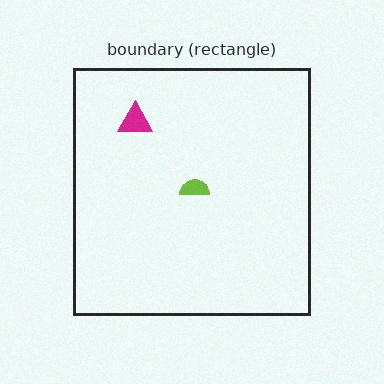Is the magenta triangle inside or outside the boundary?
Inside.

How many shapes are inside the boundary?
2 inside, 0 outside.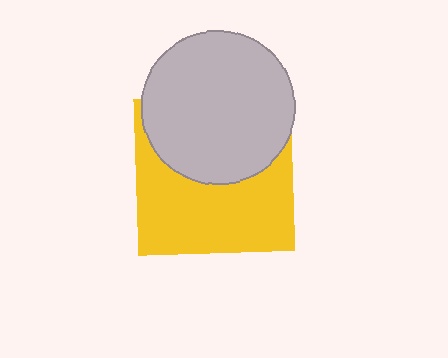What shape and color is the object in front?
The object in front is a light gray circle.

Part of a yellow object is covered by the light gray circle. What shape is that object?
It is a square.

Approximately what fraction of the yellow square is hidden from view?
Roughly 45% of the yellow square is hidden behind the light gray circle.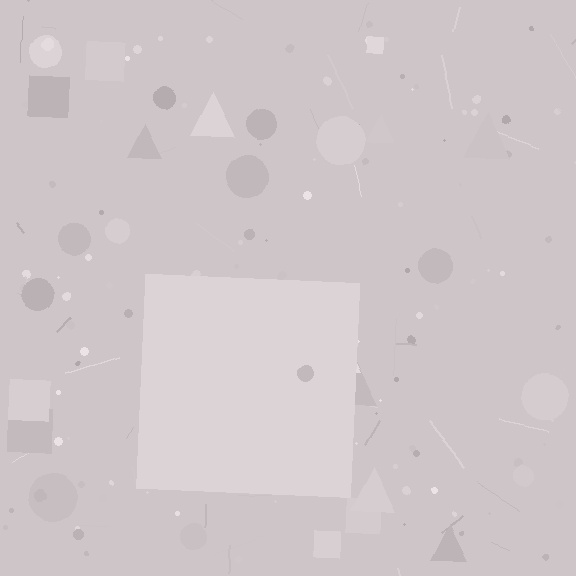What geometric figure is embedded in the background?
A square is embedded in the background.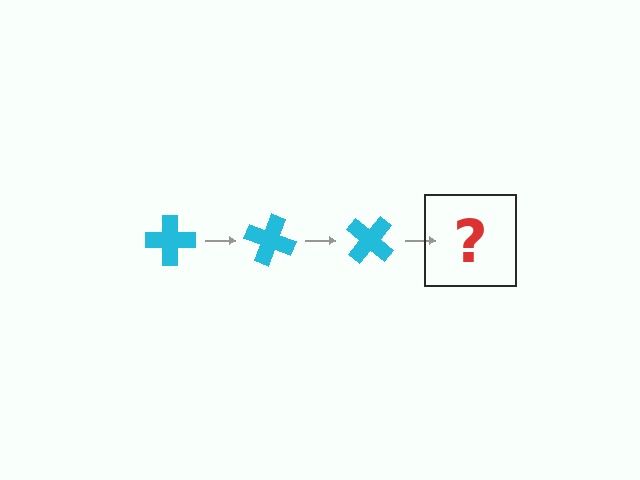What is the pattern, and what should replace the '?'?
The pattern is that the cross rotates 20 degrees each step. The '?' should be a cyan cross rotated 60 degrees.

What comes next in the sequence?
The next element should be a cyan cross rotated 60 degrees.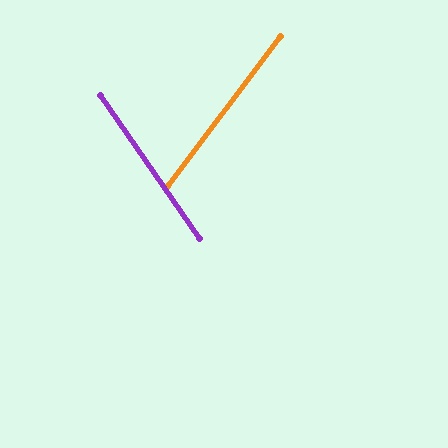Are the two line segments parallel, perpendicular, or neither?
Neither parallel nor perpendicular — they differ by about 72°.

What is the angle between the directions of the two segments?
Approximately 72 degrees.